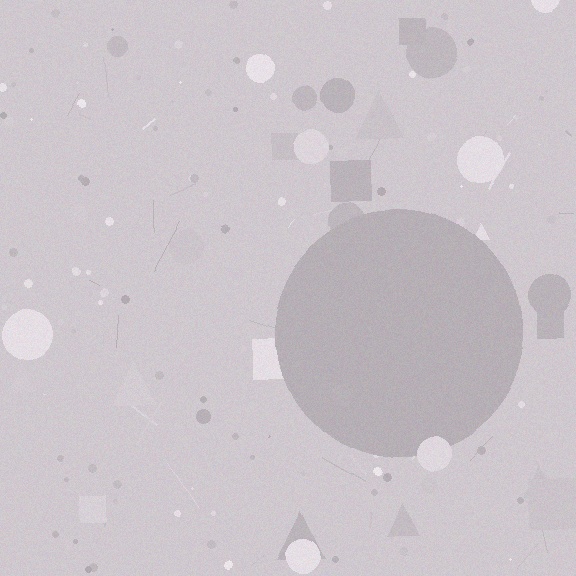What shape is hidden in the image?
A circle is hidden in the image.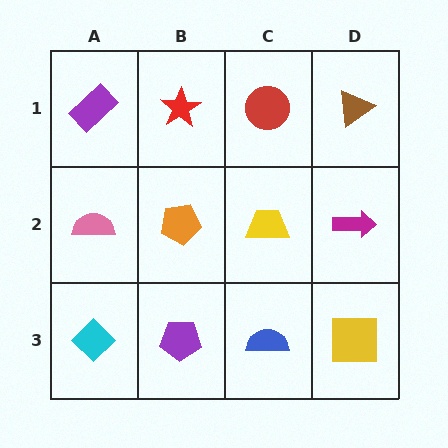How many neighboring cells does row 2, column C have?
4.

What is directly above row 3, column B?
An orange pentagon.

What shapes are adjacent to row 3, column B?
An orange pentagon (row 2, column B), a cyan diamond (row 3, column A), a blue semicircle (row 3, column C).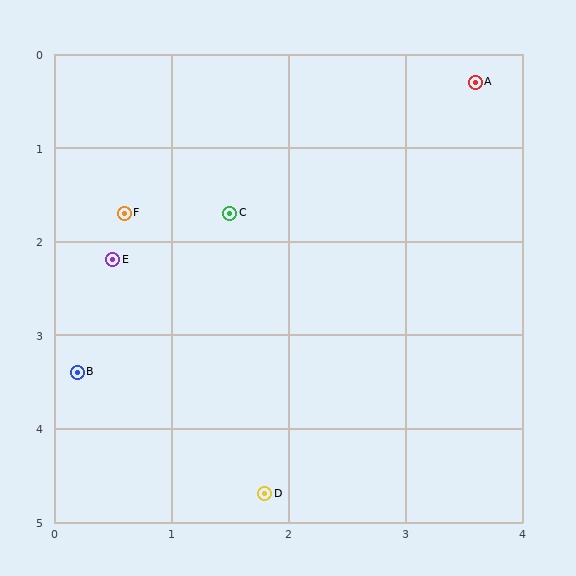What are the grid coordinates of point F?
Point F is at approximately (0.6, 1.7).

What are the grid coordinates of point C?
Point C is at approximately (1.5, 1.7).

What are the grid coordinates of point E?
Point E is at approximately (0.5, 2.2).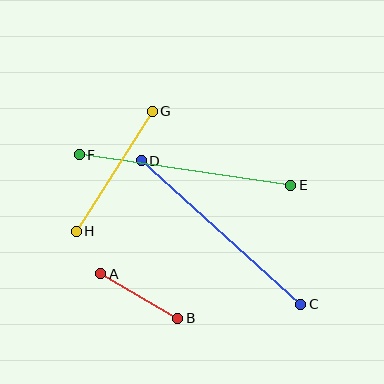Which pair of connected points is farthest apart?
Points C and D are farthest apart.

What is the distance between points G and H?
The distance is approximately 142 pixels.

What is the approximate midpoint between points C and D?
The midpoint is at approximately (221, 232) pixels.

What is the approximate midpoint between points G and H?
The midpoint is at approximately (114, 171) pixels.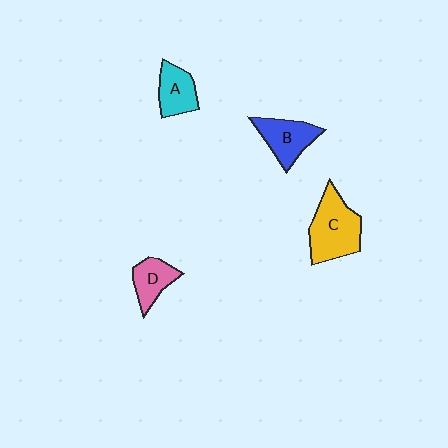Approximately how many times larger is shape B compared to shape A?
Approximately 1.2 times.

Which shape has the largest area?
Shape C (yellow).